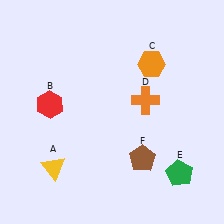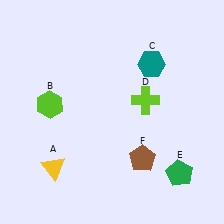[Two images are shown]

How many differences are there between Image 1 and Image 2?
There are 3 differences between the two images.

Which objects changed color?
B changed from red to lime. C changed from orange to teal. D changed from orange to lime.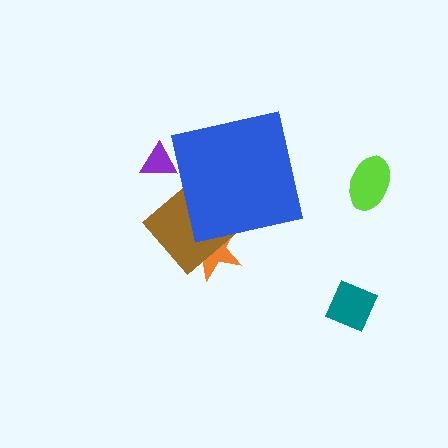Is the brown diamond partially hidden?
Yes, the brown diamond is partially hidden behind the blue square.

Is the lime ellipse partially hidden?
No, the lime ellipse is fully visible.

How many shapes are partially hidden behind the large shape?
3 shapes are partially hidden.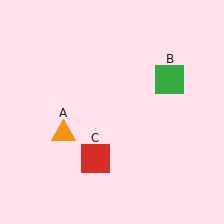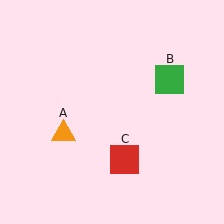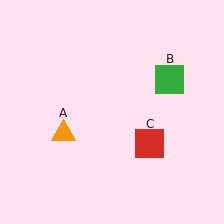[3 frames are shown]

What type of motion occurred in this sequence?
The red square (object C) rotated counterclockwise around the center of the scene.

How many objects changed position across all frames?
1 object changed position: red square (object C).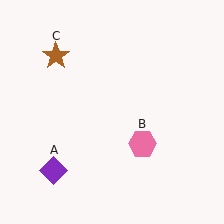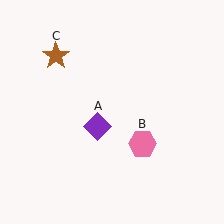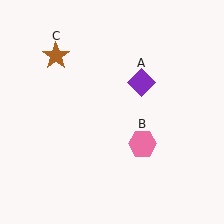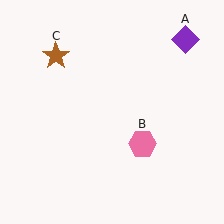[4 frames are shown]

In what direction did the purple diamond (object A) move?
The purple diamond (object A) moved up and to the right.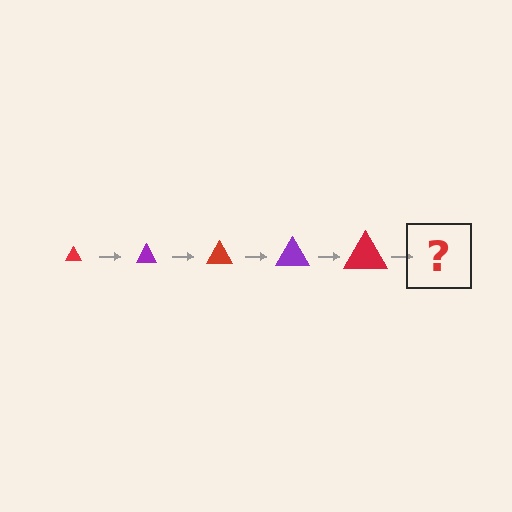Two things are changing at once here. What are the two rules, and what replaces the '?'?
The two rules are that the triangle grows larger each step and the color cycles through red and purple. The '?' should be a purple triangle, larger than the previous one.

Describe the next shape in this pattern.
It should be a purple triangle, larger than the previous one.